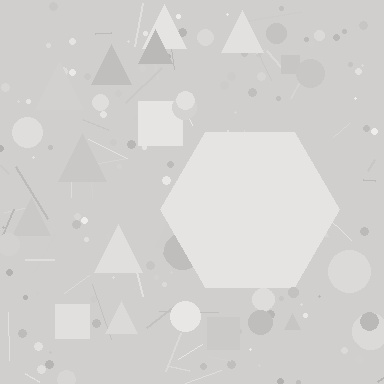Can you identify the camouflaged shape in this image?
The camouflaged shape is a hexagon.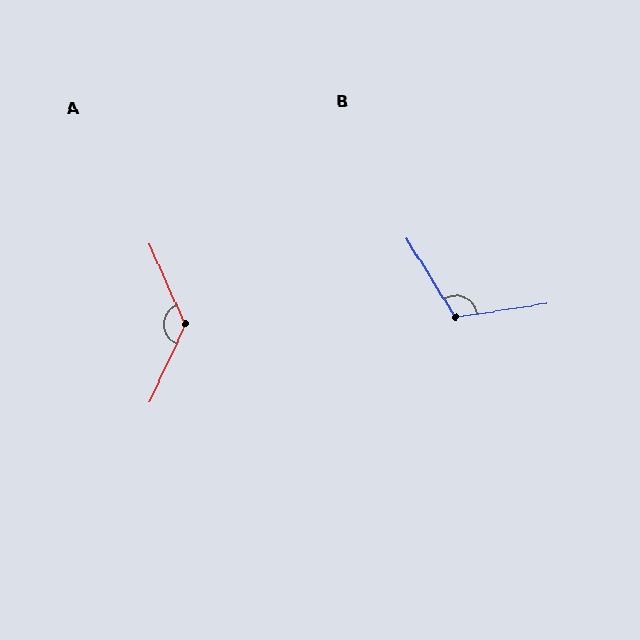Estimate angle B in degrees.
Approximately 113 degrees.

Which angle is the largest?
A, at approximately 131 degrees.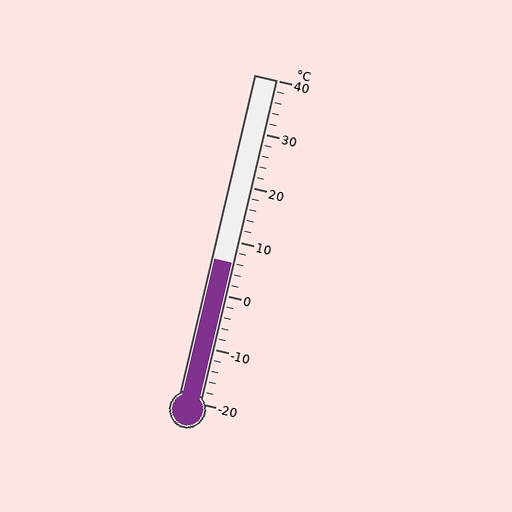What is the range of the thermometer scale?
The thermometer scale ranges from -20°C to 40°C.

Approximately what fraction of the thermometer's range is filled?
The thermometer is filled to approximately 45% of its range.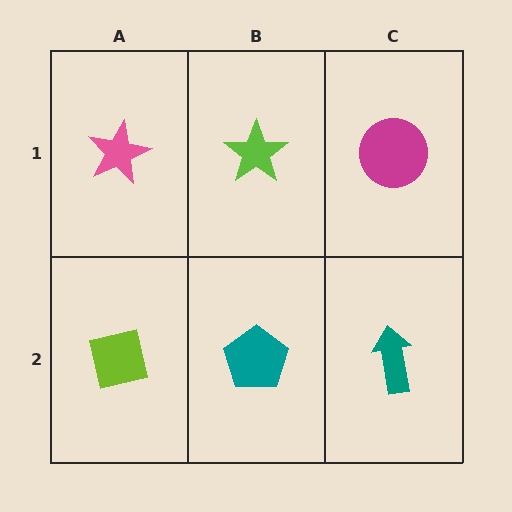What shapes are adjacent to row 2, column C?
A magenta circle (row 1, column C), a teal pentagon (row 2, column B).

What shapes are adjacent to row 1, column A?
A lime square (row 2, column A), a lime star (row 1, column B).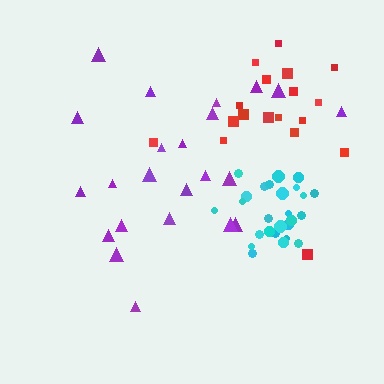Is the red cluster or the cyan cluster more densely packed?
Cyan.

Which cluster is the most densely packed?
Cyan.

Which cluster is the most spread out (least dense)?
Purple.